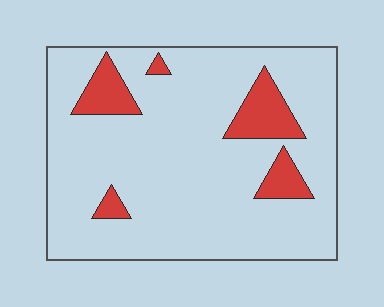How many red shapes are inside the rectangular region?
5.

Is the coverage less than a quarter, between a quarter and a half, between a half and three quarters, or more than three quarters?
Less than a quarter.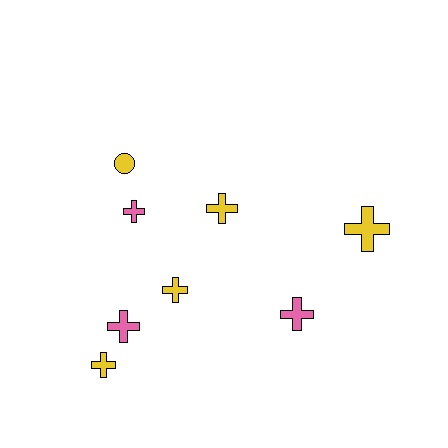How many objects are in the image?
There are 8 objects.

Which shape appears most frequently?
Cross, with 7 objects.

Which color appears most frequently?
Yellow, with 5 objects.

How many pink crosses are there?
There are 3 pink crosses.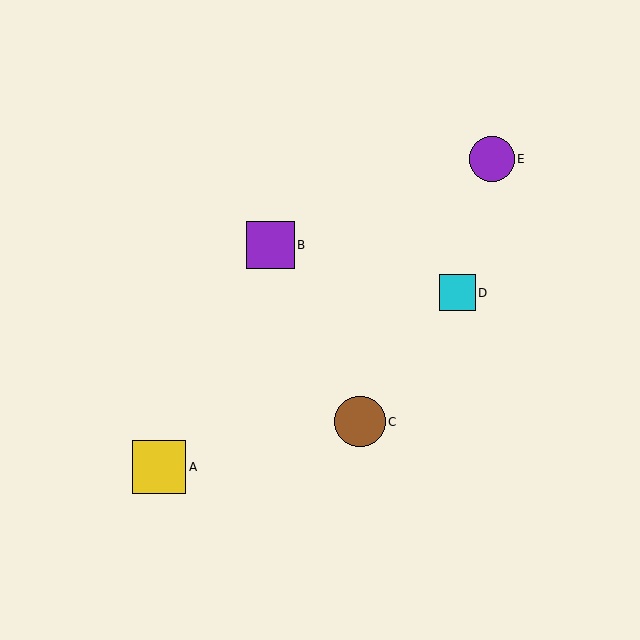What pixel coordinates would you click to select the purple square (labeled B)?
Click at (271, 245) to select the purple square B.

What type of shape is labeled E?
Shape E is a purple circle.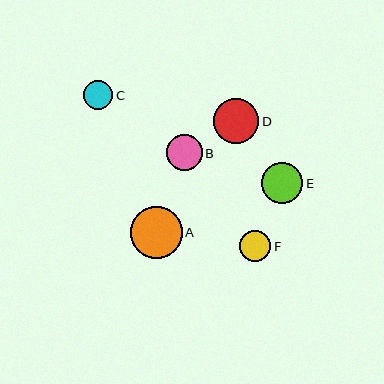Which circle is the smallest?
Circle C is the smallest with a size of approximately 29 pixels.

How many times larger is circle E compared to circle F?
Circle E is approximately 1.3 times the size of circle F.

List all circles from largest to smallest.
From largest to smallest: A, D, E, B, F, C.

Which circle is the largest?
Circle A is the largest with a size of approximately 52 pixels.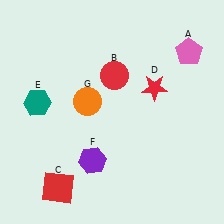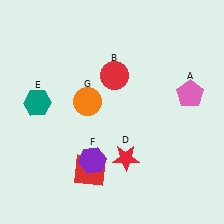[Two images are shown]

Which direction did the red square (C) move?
The red square (C) moved right.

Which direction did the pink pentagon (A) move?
The pink pentagon (A) moved down.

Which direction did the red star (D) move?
The red star (D) moved down.